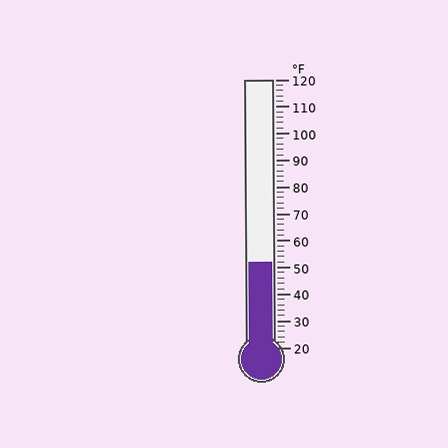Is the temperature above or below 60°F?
The temperature is below 60°F.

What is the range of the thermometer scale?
The thermometer scale ranges from 20°F to 120°F.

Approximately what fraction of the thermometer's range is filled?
The thermometer is filled to approximately 30% of its range.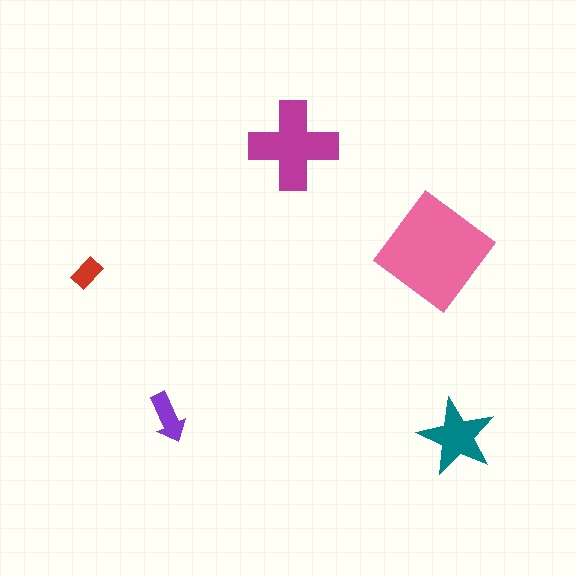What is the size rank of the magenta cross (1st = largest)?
2nd.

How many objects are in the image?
There are 5 objects in the image.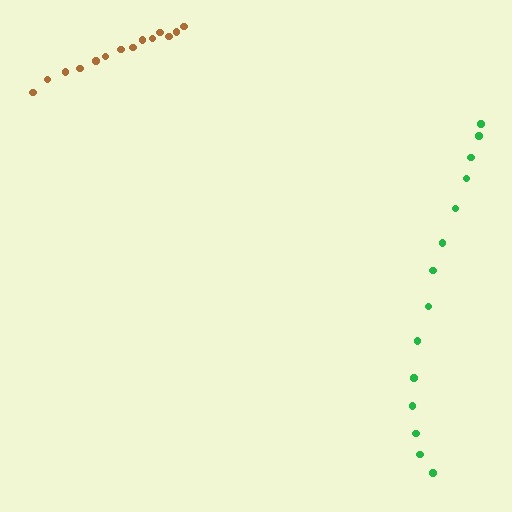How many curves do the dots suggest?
There are 2 distinct paths.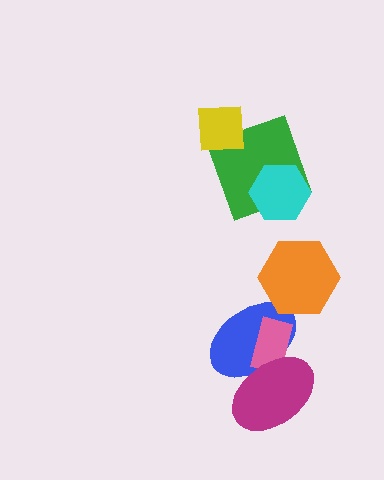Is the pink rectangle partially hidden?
Yes, it is partially covered by another shape.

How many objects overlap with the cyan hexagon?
1 object overlaps with the cyan hexagon.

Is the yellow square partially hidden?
No, no other shape covers it.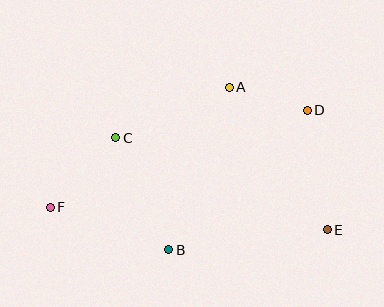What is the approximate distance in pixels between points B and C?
The distance between B and C is approximately 124 pixels.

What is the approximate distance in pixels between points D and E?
The distance between D and E is approximately 121 pixels.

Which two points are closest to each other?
Points A and D are closest to each other.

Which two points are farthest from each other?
Points E and F are farthest from each other.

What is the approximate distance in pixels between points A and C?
The distance between A and C is approximately 124 pixels.